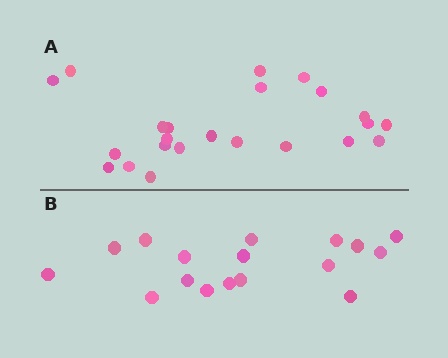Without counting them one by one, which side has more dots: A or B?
Region A (the top region) has more dots.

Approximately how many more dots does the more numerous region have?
Region A has about 6 more dots than region B.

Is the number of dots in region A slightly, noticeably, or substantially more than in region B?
Region A has noticeably more, but not dramatically so. The ratio is roughly 1.4 to 1.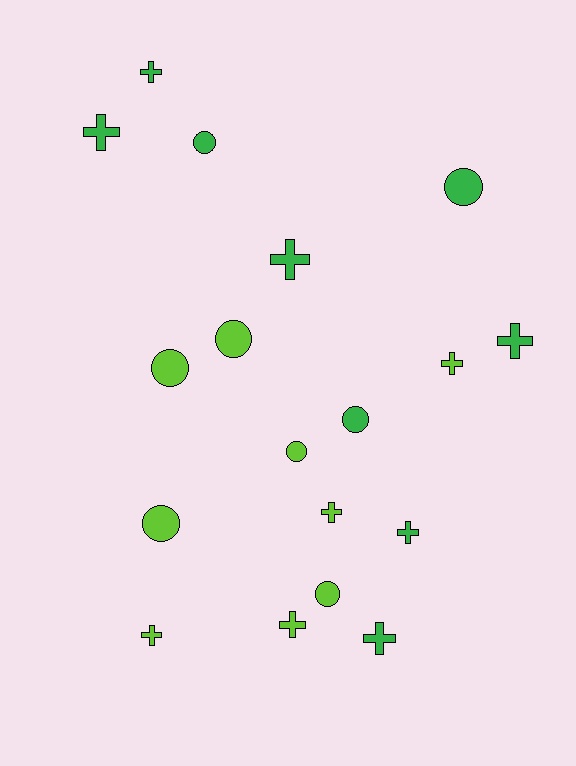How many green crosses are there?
There are 6 green crosses.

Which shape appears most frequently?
Cross, with 10 objects.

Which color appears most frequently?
Green, with 9 objects.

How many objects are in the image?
There are 18 objects.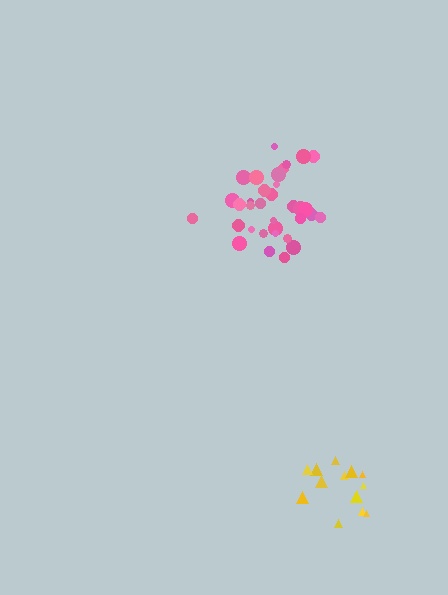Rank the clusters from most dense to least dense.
pink, yellow.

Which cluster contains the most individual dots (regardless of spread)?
Pink (34).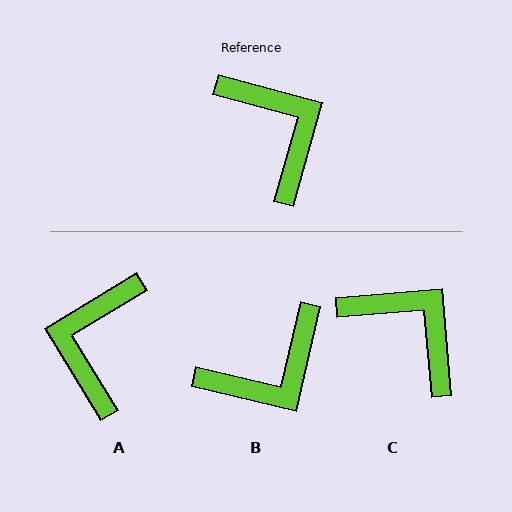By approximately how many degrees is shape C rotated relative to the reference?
Approximately 20 degrees counter-clockwise.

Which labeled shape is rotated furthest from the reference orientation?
A, about 137 degrees away.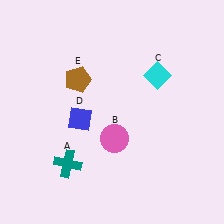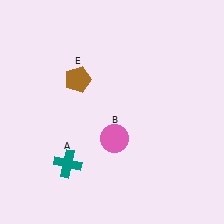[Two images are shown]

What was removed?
The blue diamond (D), the cyan diamond (C) were removed in Image 2.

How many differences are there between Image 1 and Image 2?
There are 2 differences between the two images.